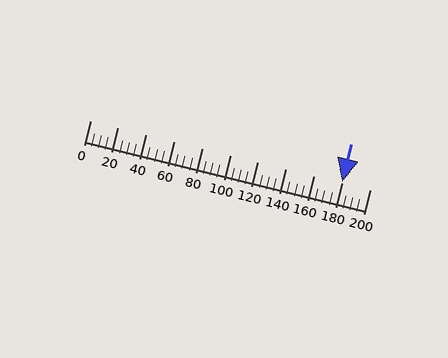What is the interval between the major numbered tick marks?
The major tick marks are spaced 20 units apart.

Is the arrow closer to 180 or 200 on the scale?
The arrow is closer to 180.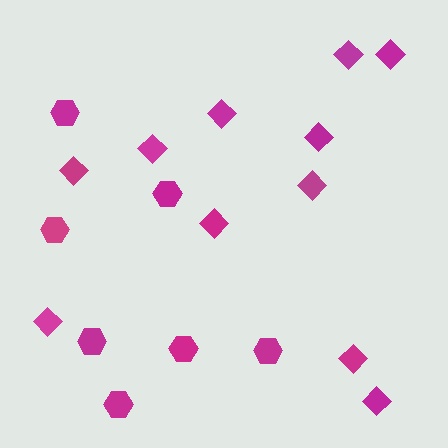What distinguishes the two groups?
There are 2 groups: one group of diamonds (11) and one group of hexagons (7).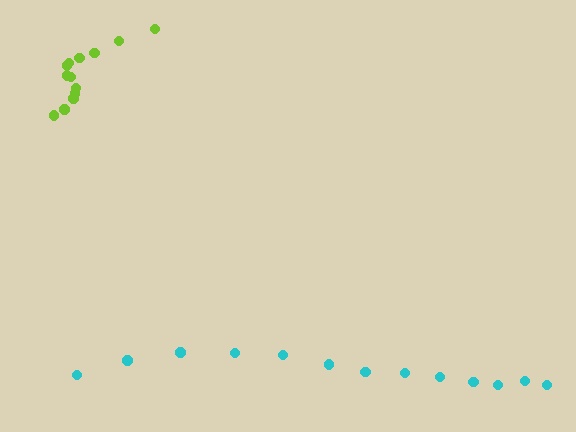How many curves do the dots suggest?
There are 2 distinct paths.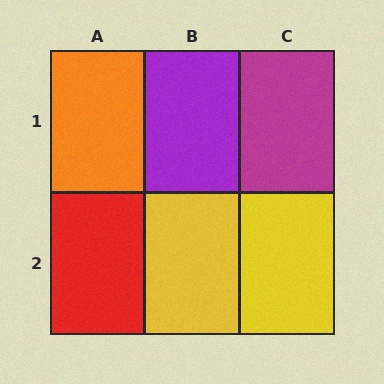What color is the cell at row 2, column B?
Yellow.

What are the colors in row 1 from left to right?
Orange, purple, magenta.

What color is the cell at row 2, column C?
Yellow.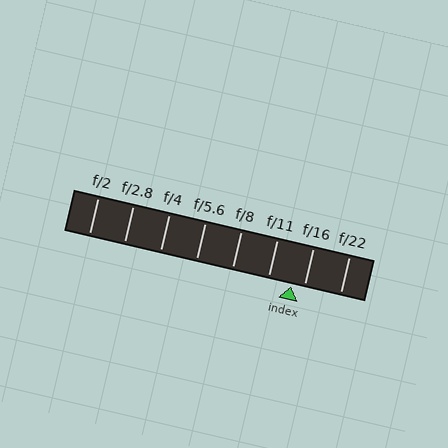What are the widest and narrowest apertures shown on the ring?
The widest aperture shown is f/2 and the narrowest is f/22.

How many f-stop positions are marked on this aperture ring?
There are 8 f-stop positions marked.